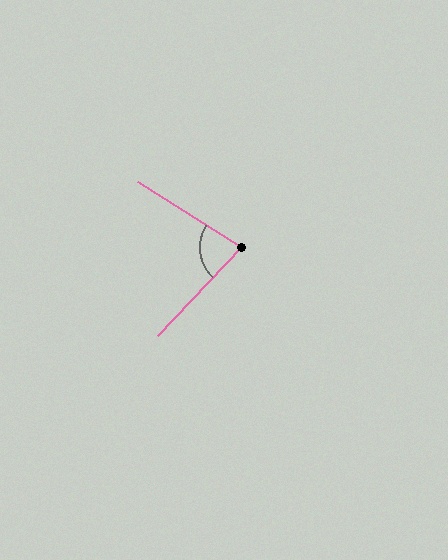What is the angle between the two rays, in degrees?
Approximately 79 degrees.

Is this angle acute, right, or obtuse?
It is acute.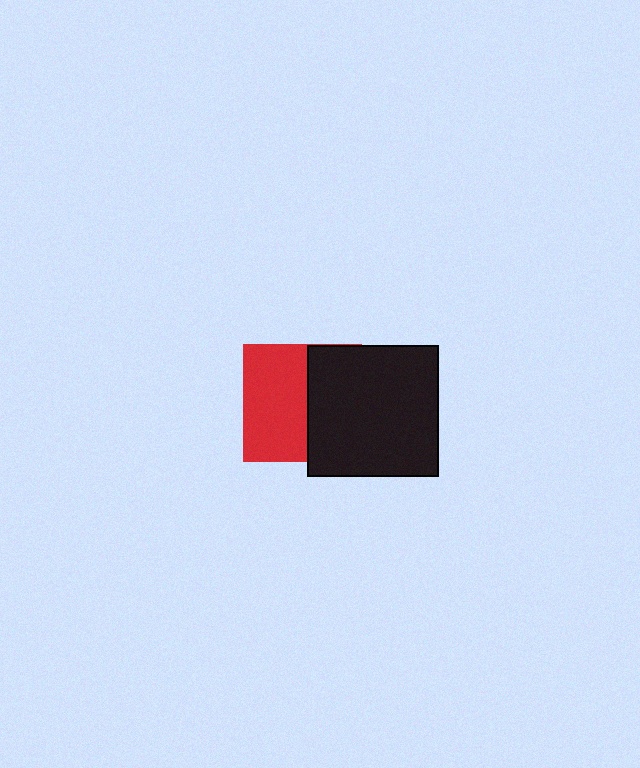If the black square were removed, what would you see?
You would see the complete red square.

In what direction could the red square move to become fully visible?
The red square could move left. That would shift it out from behind the black square entirely.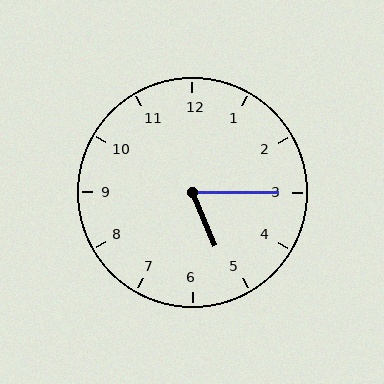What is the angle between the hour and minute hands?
Approximately 68 degrees.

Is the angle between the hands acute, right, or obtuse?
It is acute.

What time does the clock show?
5:15.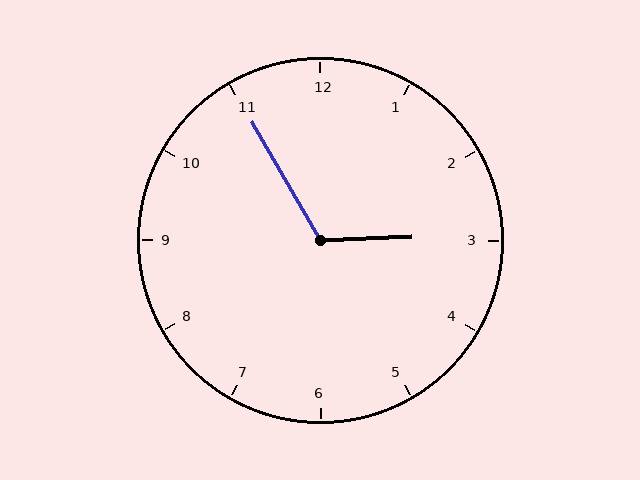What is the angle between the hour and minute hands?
Approximately 118 degrees.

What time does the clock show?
2:55.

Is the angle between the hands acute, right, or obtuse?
It is obtuse.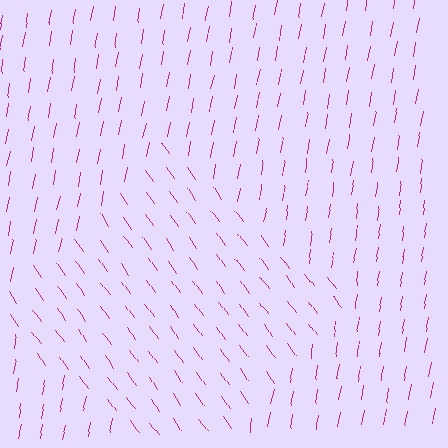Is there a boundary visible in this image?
Yes, there is a texture boundary formed by a change in line orientation.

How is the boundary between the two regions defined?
The boundary is defined purely by a change in line orientation (approximately 45 degrees difference). All lines are the same color and thickness.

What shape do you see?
I see a diamond.